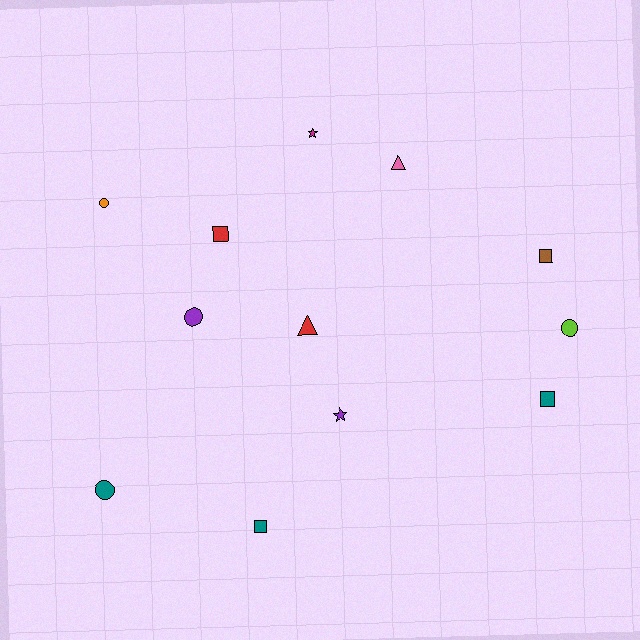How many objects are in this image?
There are 12 objects.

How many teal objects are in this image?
There are 3 teal objects.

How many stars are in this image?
There are 2 stars.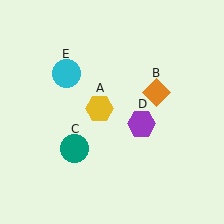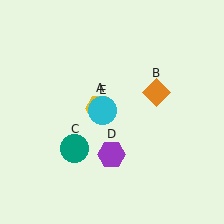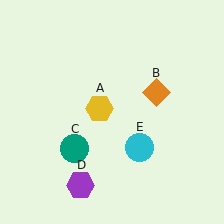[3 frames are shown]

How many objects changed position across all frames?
2 objects changed position: purple hexagon (object D), cyan circle (object E).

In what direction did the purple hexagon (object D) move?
The purple hexagon (object D) moved down and to the left.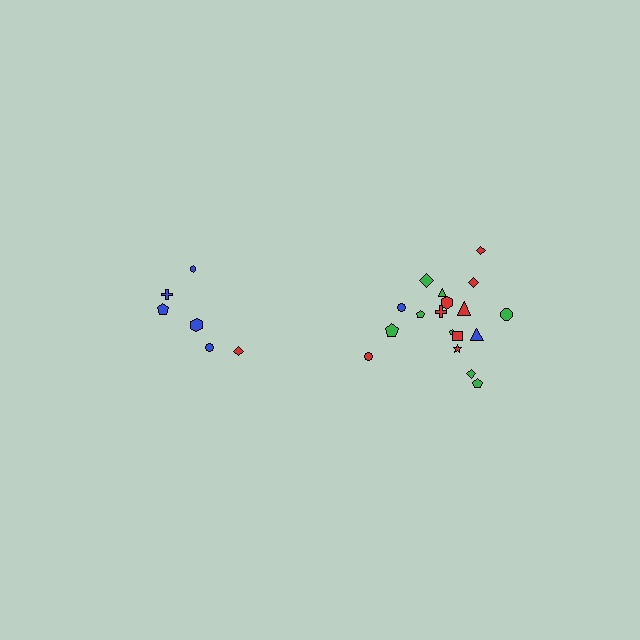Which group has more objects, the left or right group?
The right group.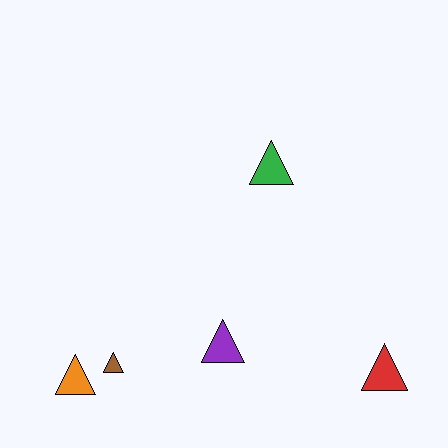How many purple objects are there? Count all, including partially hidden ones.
There is 1 purple object.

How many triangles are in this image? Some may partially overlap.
There are 5 triangles.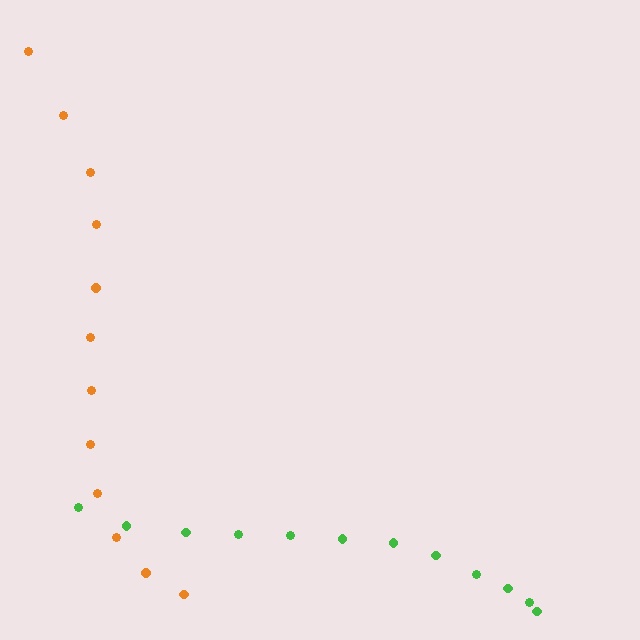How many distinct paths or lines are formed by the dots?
There are 2 distinct paths.